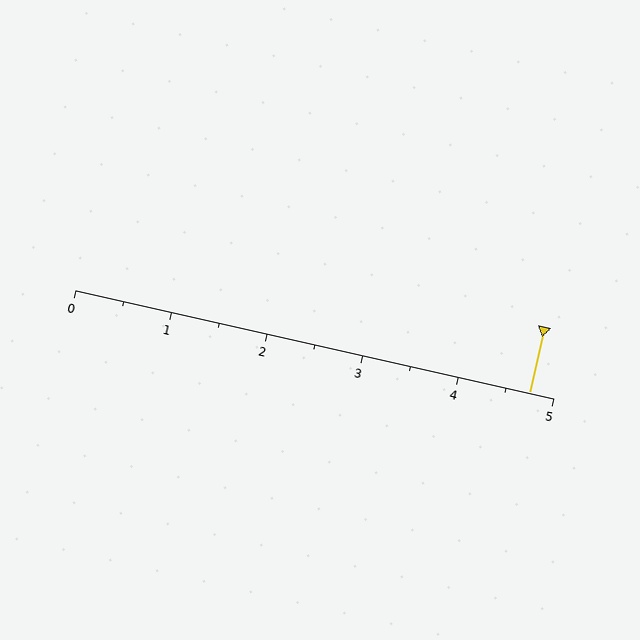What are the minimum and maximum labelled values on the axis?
The axis runs from 0 to 5.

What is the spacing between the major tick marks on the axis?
The major ticks are spaced 1 apart.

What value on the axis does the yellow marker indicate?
The marker indicates approximately 4.8.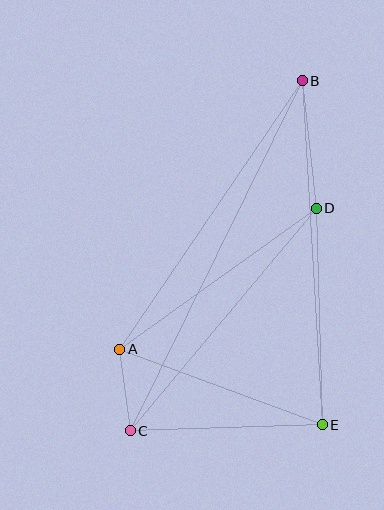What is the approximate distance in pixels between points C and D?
The distance between C and D is approximately 290 pixels.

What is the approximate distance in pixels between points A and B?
The distance between A and B is approximately 325 pixels.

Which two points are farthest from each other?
Points B and C are farthest from each other.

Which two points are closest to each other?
Points A and C are closest to each other.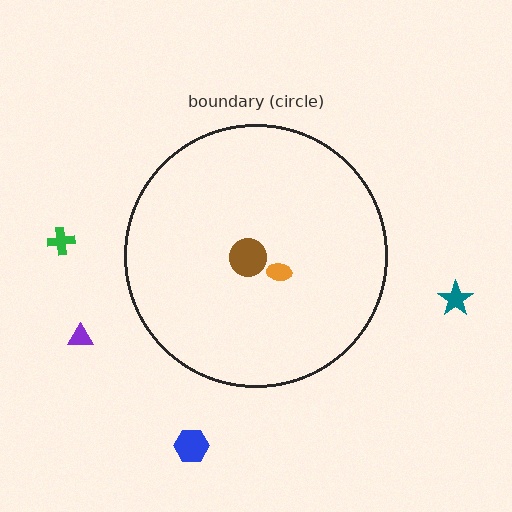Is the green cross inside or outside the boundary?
Outside.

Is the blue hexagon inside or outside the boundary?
Outside.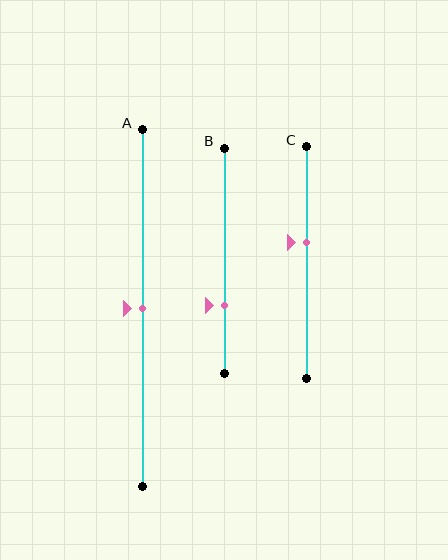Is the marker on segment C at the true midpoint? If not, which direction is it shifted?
No, the marker on segment C is shifted upward by about 9% of the segment length.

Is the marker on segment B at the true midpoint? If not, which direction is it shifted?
No, the marker on segment B is shifted downward by about 20% of the segment length.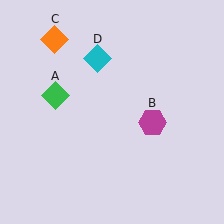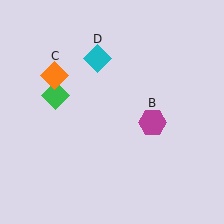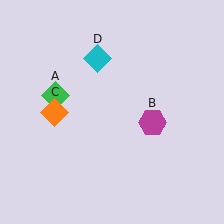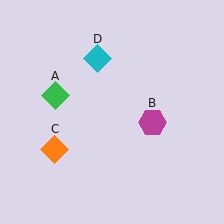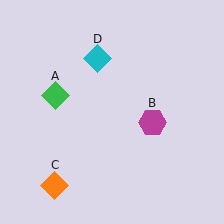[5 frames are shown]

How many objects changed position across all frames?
1 object changed position: orange diamond (object C).